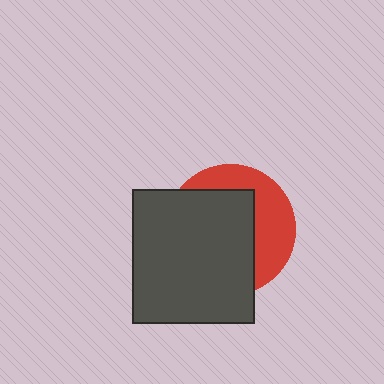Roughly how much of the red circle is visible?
A small part of it is visible (roughly 38%).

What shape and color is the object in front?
The object in front is a dark gray rectangle.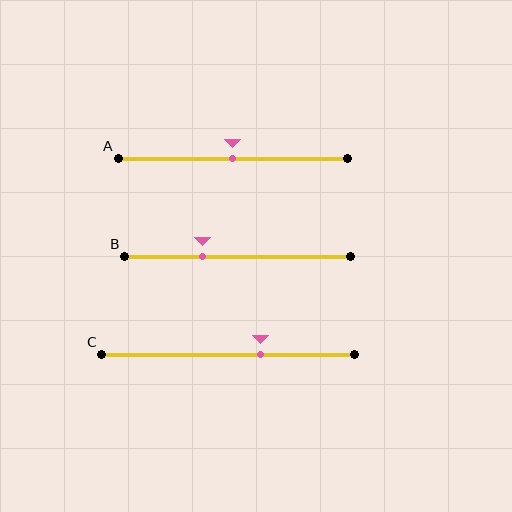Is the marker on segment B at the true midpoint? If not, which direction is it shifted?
No, the marker on segment B is shifted to the left by about 16% of the segment length.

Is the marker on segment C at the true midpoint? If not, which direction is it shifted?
No, the marker on segment C is shifted to the right by about 13% of the segment length.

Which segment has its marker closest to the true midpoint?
Segment A has its marker closest to the true midpoint.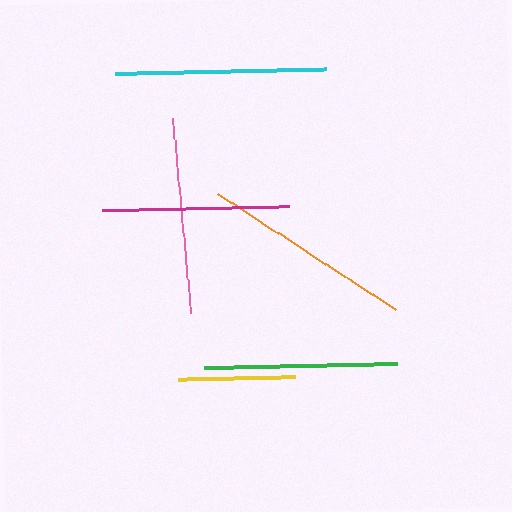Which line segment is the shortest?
The yellow line is the shortest at approximately 117 pixels.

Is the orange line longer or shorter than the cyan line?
The orange line is longer than the cyan line.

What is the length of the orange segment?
The orange segment is approximately 213 pixels long.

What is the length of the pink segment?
The pink segment is approximately 196 pixels long.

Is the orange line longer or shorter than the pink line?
The orange line is longer than the pink line.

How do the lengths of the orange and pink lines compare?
The orange and pink lines are approximately the same length.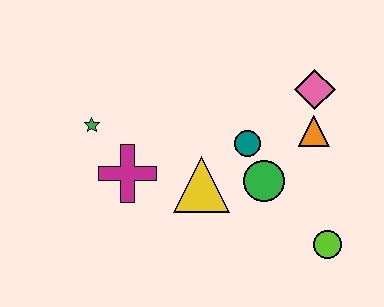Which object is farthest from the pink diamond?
The green star is farthest from the pink diamond.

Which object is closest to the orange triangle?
The pink diamond is closest to the orange triangle.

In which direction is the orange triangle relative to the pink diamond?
The orange triangle is below the pink diamond.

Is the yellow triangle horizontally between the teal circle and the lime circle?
No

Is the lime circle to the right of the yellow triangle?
Yes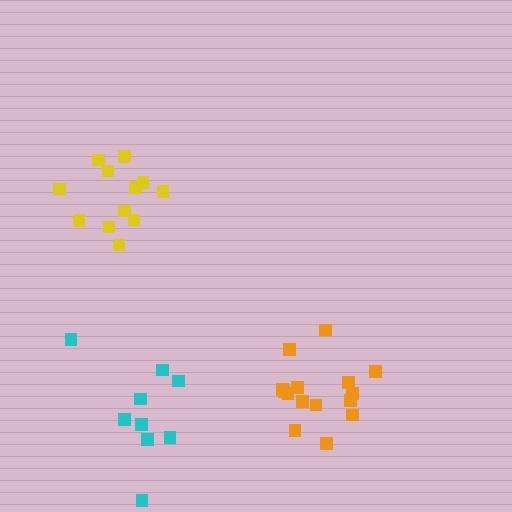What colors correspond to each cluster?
The clusters are colored: cyan, yellow, orange.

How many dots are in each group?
Group 1: 9 dots, Group 2: 12 dots, Group 3: 15 dots (36 total).